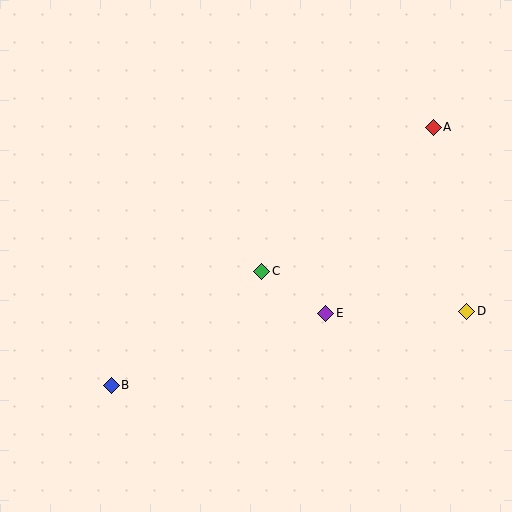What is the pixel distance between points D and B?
The distance between D and B is 363 pixels.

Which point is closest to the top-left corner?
Point C is closest to the top-left corner.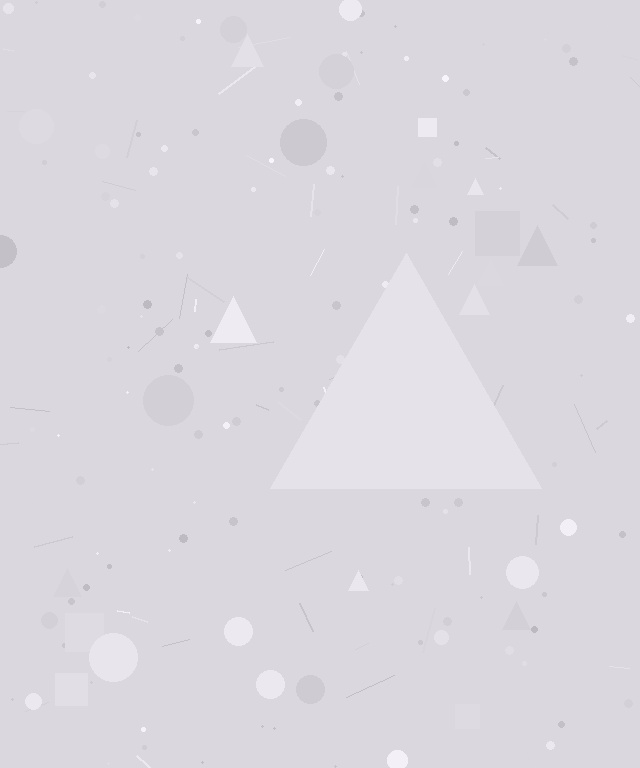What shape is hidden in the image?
A triangle is hidden in the image.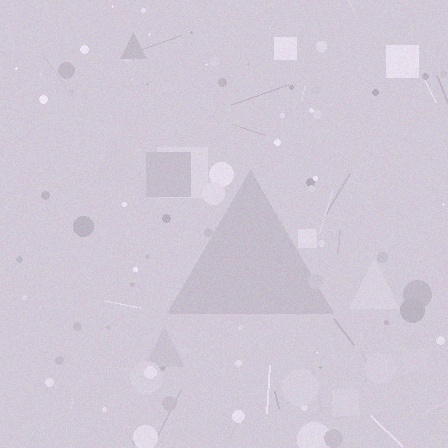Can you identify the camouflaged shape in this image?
The camouflaged shape is a triangle.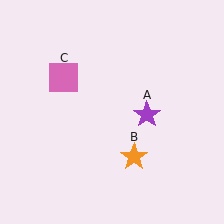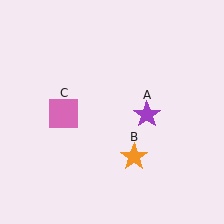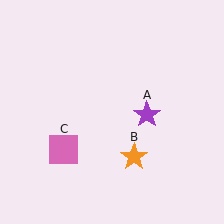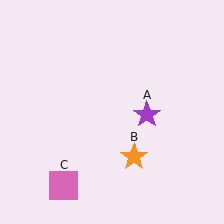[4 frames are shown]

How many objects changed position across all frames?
1 object changed position: pink square (object C).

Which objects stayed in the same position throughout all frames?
Purple star (object A) and orange star (object B) remained stationary.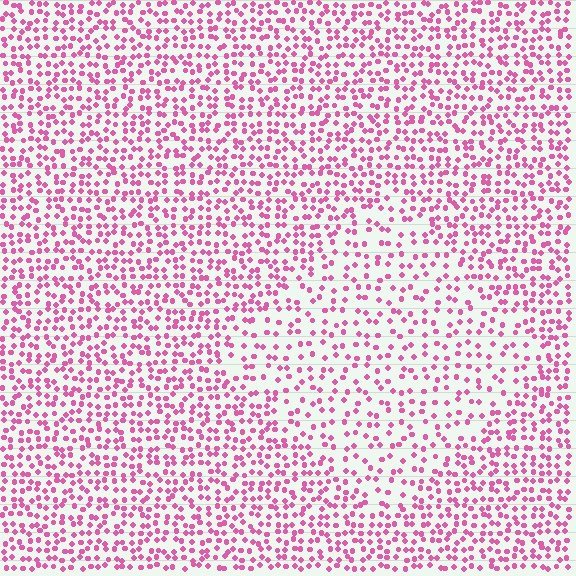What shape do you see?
I see a diamond.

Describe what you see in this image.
The image contains small pink elements arranged at two different densities. A diamond-shaped region is visible where the elements are less densely packed than the surrounding area.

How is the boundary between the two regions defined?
The boundary is defined by a change in element density (approximately 1.8x ratio). All elements are the same color, size, and shape.